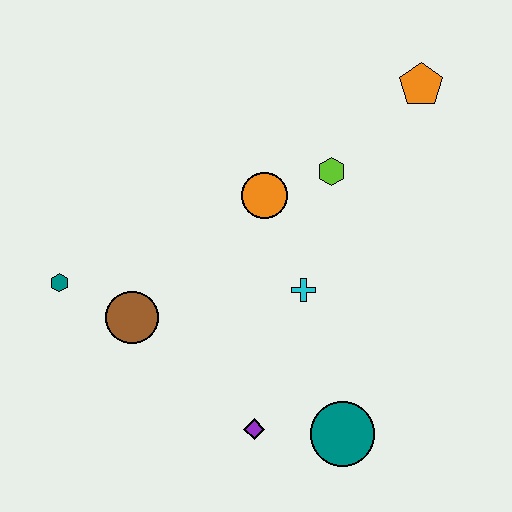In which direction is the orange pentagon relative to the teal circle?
The orange pentagon is above the teal circle.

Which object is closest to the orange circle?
The lime hexagon is closest to the orange circle.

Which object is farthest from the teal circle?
The orange pentagon is farthest from the teal circle.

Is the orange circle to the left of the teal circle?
Yes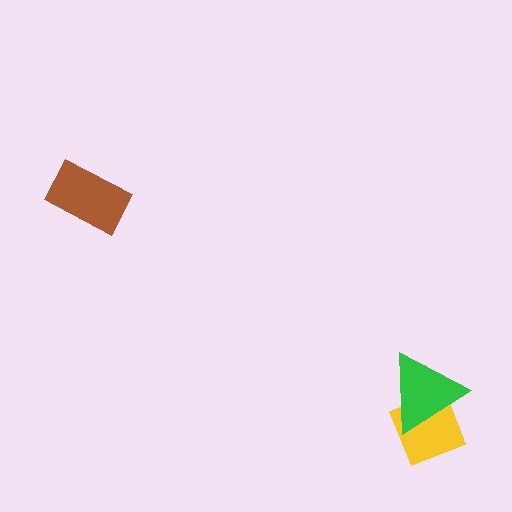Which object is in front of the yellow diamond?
The green triangle is in front of the yellow diamond.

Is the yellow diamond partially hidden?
Yes, it is partially covered by another shape.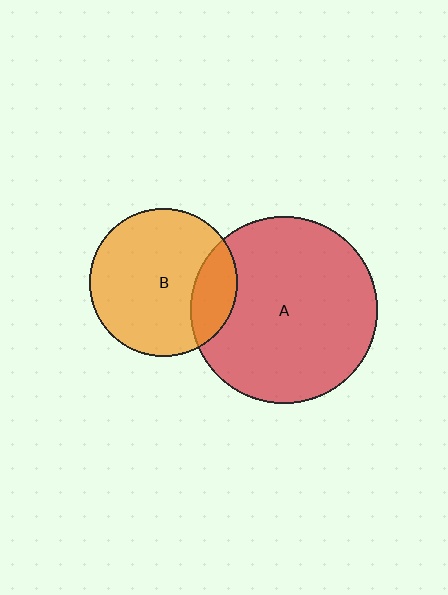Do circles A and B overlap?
Yes.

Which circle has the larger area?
Circle A (red).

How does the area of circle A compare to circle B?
Approximately 1.6 times.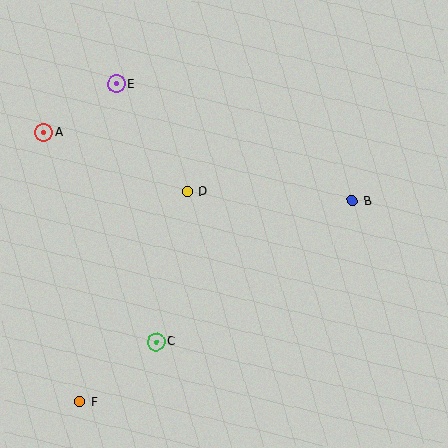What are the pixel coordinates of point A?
Point A is at (43, 132).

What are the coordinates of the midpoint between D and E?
The midpoint between D and E is at (152, 138).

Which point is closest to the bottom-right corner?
Point B is closest to the bottom-right corner.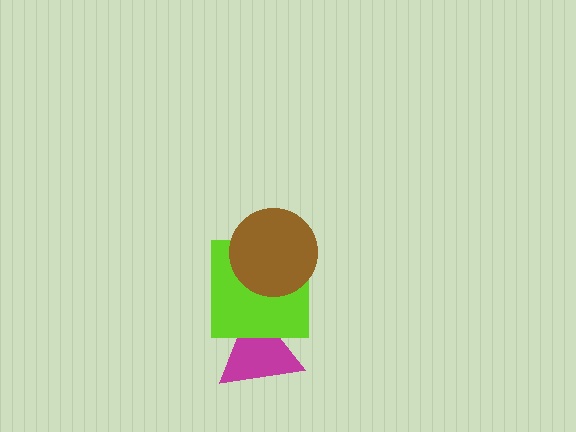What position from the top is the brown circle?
The brown circle is 1st from the top.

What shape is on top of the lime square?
The brown circle is on top of the lime square.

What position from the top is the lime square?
The lime square is 2nd from the top.